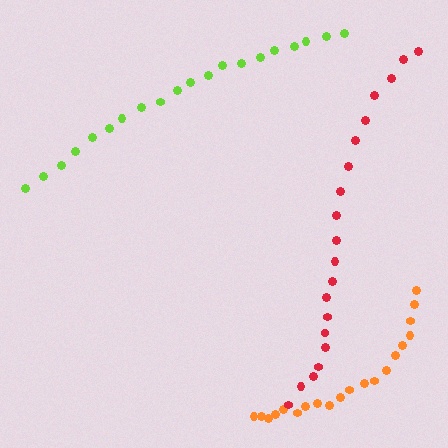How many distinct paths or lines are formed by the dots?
There are 3 distinct paths.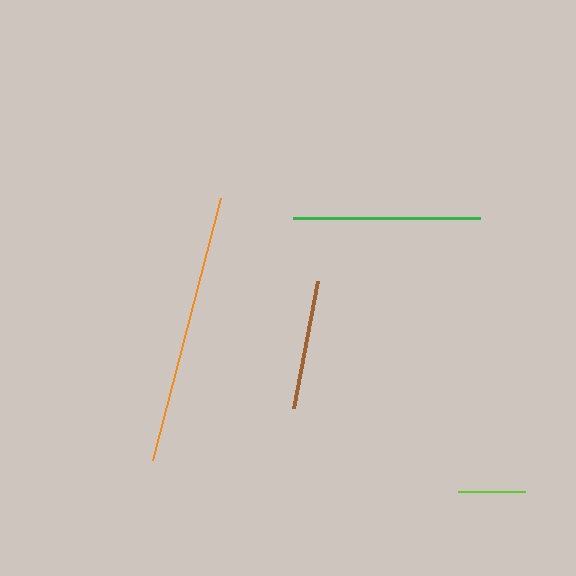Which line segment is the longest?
The orange line is the longest at approximately 271 pixels.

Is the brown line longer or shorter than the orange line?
The orange line is longer than the brown line.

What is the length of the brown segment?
The brown segment is approximately 129 pixels long.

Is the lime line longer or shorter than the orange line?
The orange line is longer than the lime line.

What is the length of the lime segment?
The lime segment is approximately 68 pixels long.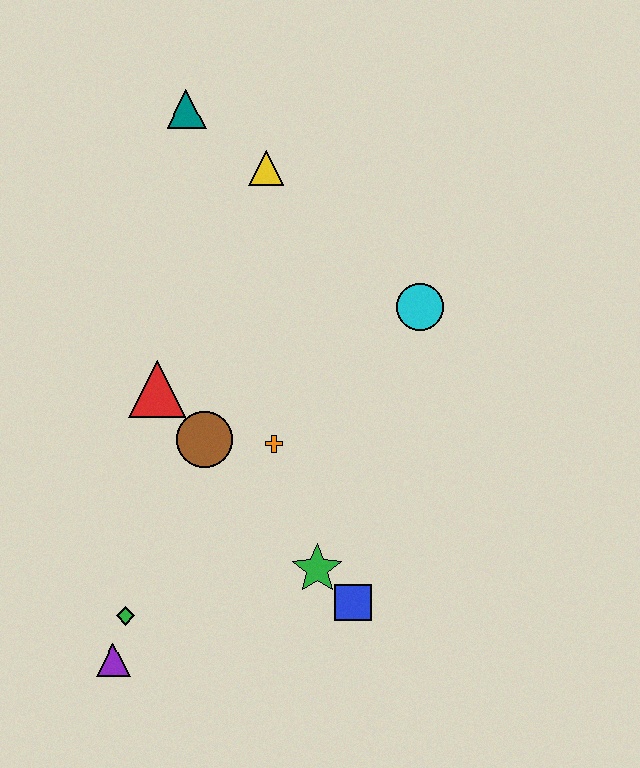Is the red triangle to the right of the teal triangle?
No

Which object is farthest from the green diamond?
The teal triangle is farthest from the green diamond.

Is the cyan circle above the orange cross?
Yes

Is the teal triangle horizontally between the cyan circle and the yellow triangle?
No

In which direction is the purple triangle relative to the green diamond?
The purple triangle is below the green diamond.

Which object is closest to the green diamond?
The purple triangle is closest to the green diamond.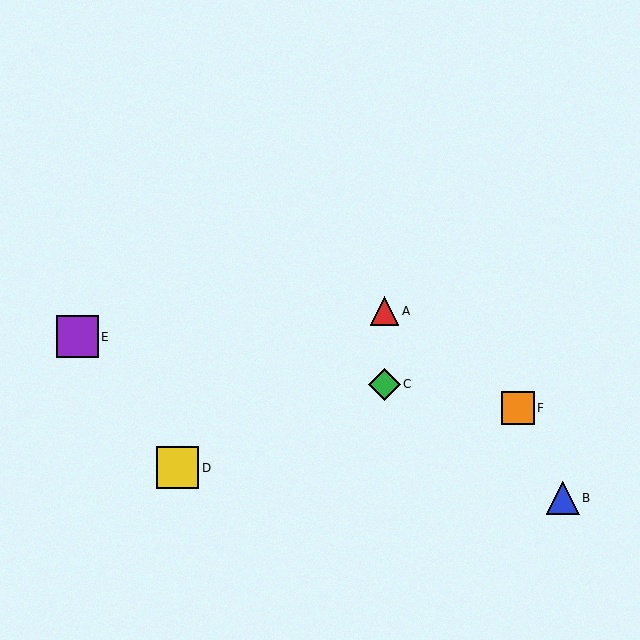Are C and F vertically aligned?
No, C is at x≈384 and F is at x≈518.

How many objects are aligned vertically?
2 objects (A, C) are aligned vertically.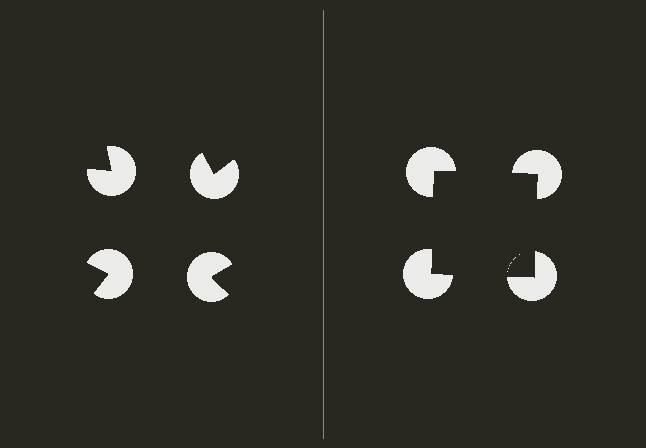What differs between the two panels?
The pac-man discs are positioned identically on both sides; only the wedge orientations differ. On the right they align to a square; on the left they are misaligned.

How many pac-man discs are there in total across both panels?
8 — 4 on each side.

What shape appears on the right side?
An illusory square.